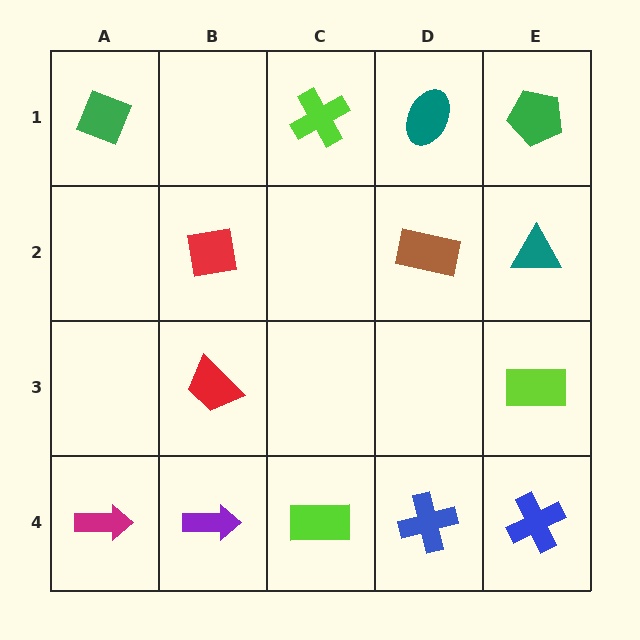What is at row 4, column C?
A lime rectangle.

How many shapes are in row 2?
3 shapes.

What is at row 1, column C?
A lime cross.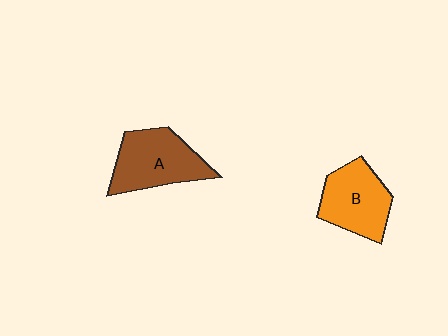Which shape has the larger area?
Shape A (brown).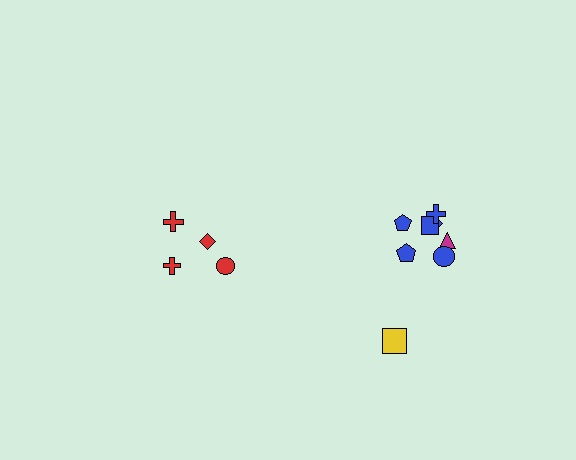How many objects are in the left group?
There are 4 objects.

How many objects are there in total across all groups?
There are 12 objects.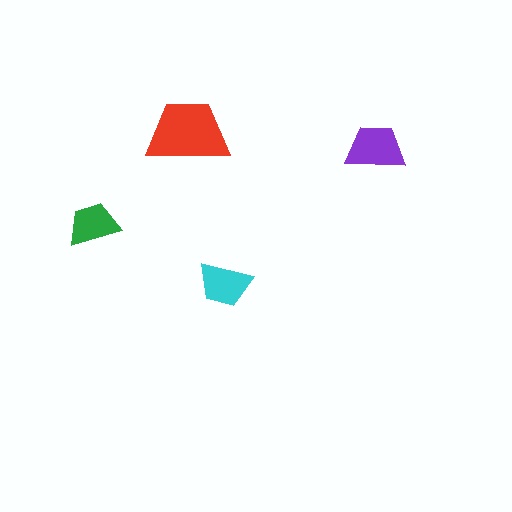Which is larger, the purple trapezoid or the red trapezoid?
The red one.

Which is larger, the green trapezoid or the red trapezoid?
The red one.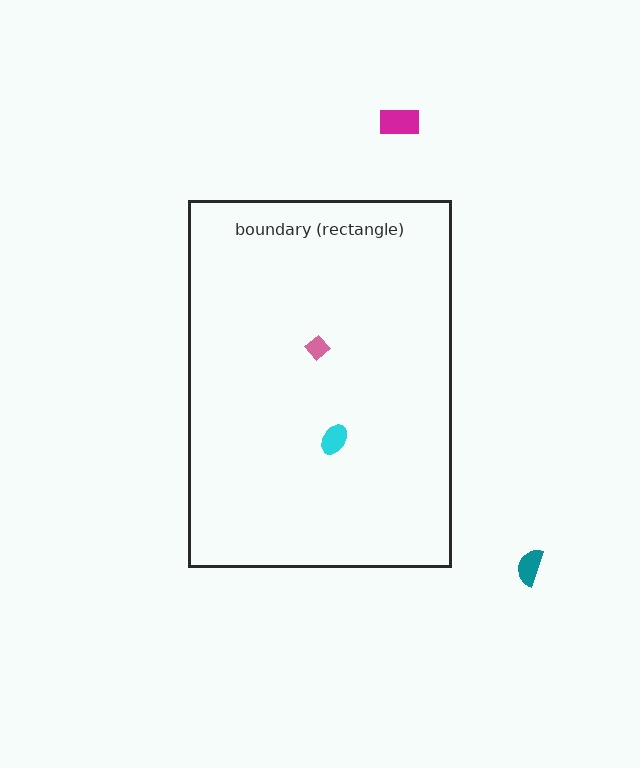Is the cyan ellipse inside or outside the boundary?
Inside.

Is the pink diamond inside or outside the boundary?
Inside.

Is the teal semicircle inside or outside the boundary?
Outside.